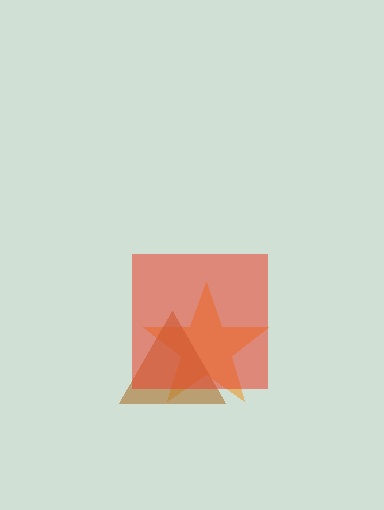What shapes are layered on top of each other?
The layered shapes are: an orange star, a brown triangle, a red square.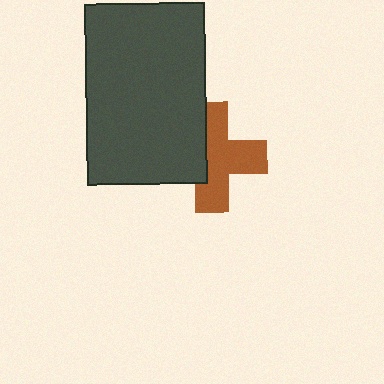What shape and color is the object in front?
The object in front is a dark gray rectangle.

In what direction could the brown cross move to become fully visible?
The brown cross could move right. That would shift it out from behind the dark gray rectangle entirely.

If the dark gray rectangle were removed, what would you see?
You would see the complete brown cross.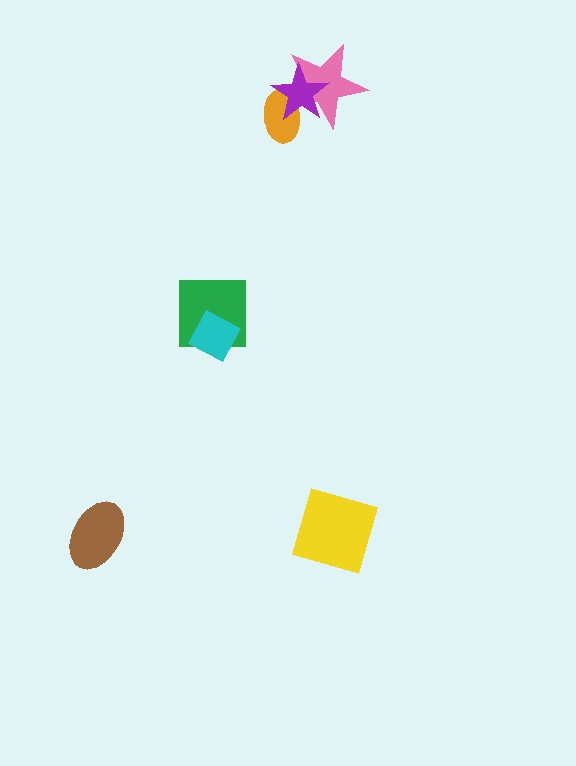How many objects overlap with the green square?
1 object overlaps with the green square.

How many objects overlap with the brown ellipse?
0 objects overlap with the brown ellipse.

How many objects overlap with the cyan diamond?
1 object overlaps with the cyan diamond.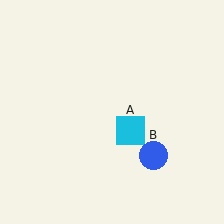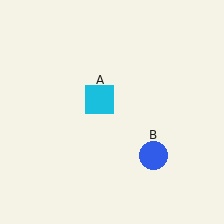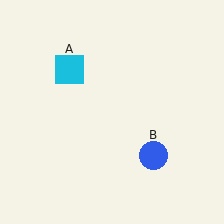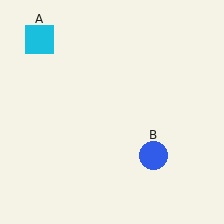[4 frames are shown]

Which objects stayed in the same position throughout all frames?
Blue circle (object B) remained stationary.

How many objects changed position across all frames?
1 object changed position: cyan square (object A).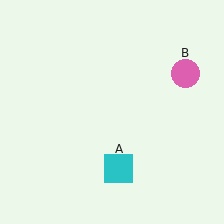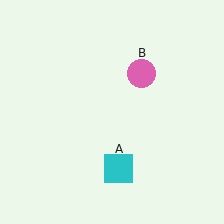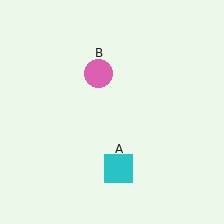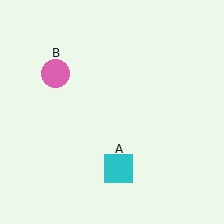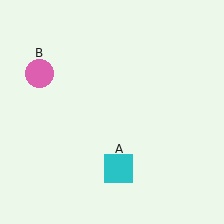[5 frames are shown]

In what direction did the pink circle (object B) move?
The pink circle (object B) moved left.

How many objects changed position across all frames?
1 object changed position: pink circle (object B).